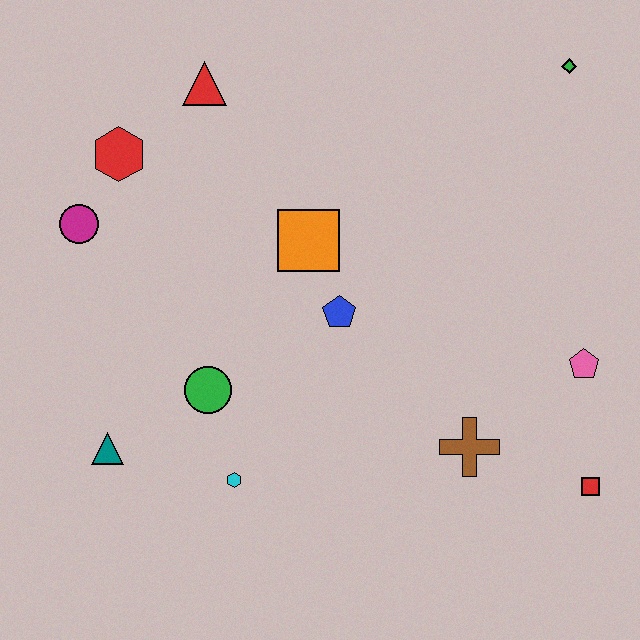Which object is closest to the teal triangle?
The green circle is closest to the teal triangle.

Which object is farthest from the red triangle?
The red square is farthest from the red triangle.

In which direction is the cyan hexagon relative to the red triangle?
The cyan hexagon is below the red triangle.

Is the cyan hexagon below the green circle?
Yes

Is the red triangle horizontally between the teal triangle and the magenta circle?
No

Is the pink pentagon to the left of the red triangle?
No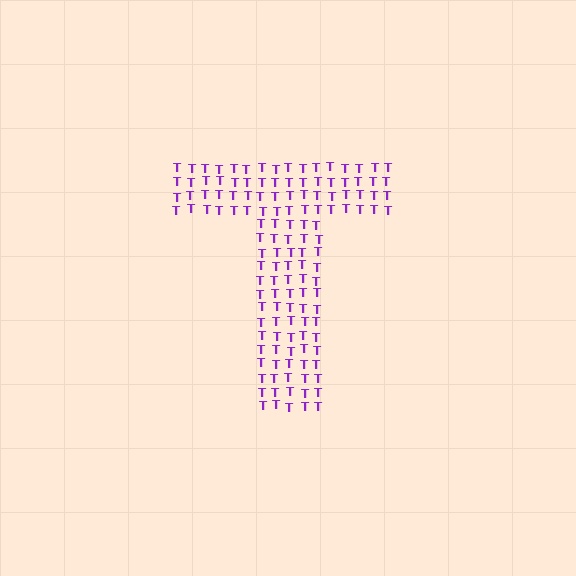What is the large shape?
The large shape is the letter T.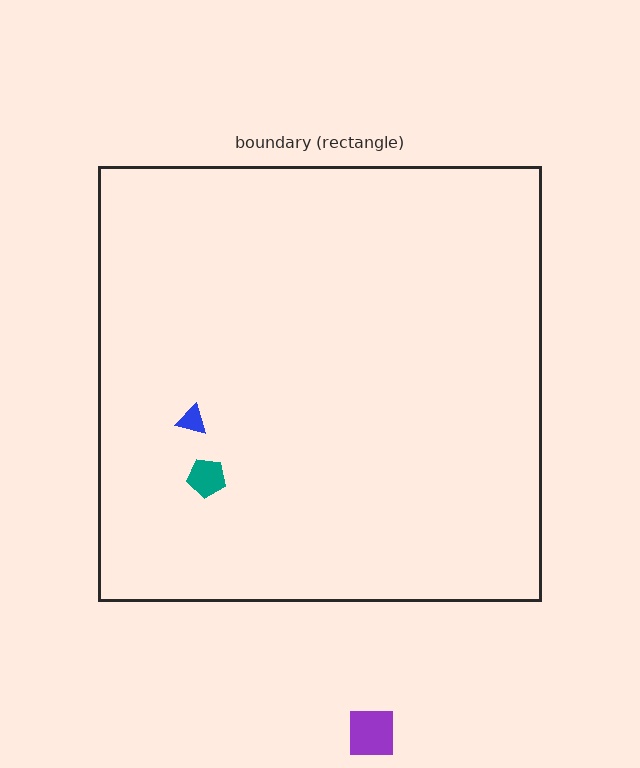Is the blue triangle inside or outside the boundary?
Inside.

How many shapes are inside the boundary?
2 inside, 1 outside.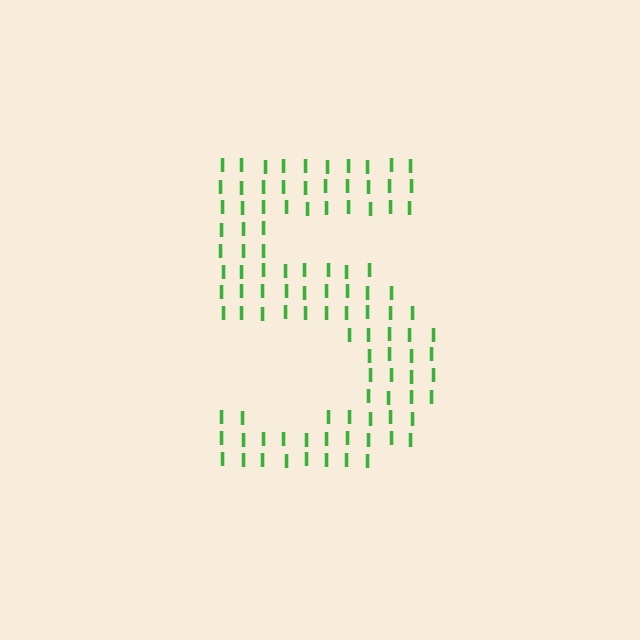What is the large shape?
The large shape is the digit 5.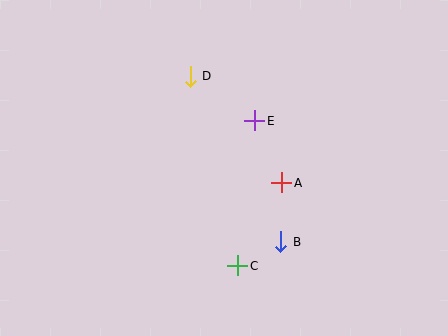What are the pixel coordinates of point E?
Point E is at (255, 121).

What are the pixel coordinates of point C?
Point C is at (238, 266).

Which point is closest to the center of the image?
Point E at (255, 121) is closest to the center.